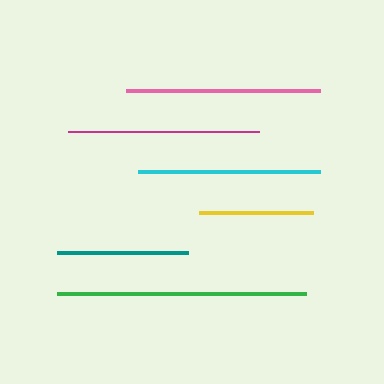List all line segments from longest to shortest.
From longest to shortest: green, pink, magenta, cyan, teal, yellow.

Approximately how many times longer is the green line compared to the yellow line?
The green line is approximately 2.2 times the length of the yellow line.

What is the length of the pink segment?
The pink segment is approximately 195 pixels long.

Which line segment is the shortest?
The yellow line is the shortest at approximately 114 pixels.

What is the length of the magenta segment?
The magenta segment is approximately 191 pixels long.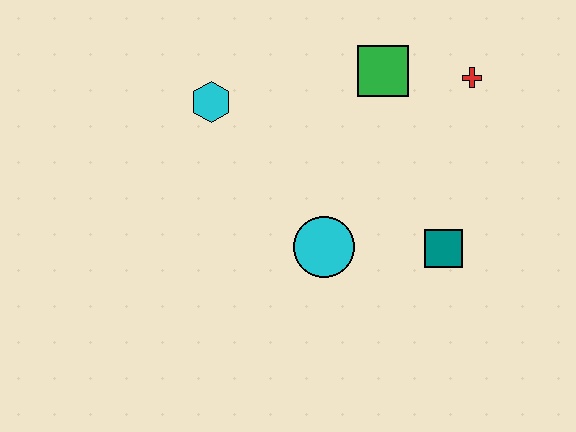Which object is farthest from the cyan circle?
The red cross is farthest from the cyan circle.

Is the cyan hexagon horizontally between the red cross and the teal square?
No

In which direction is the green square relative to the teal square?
The green square is above the teal square.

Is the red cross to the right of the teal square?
Yes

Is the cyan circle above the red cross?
No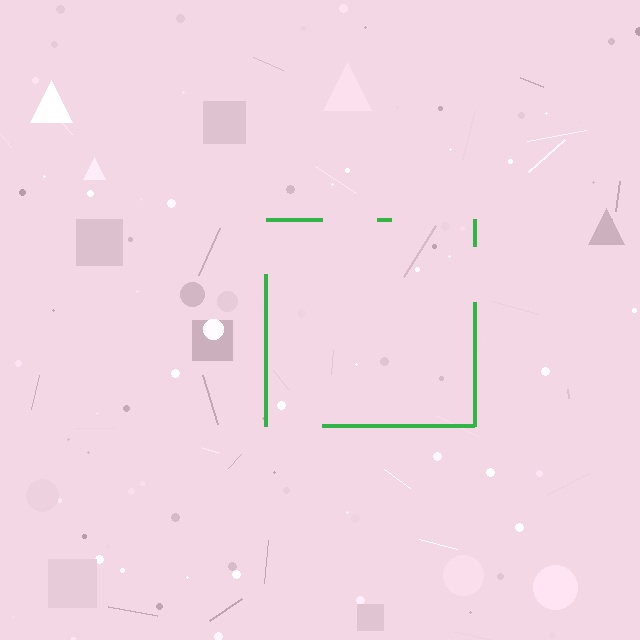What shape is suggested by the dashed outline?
The dashed outline suggests a square.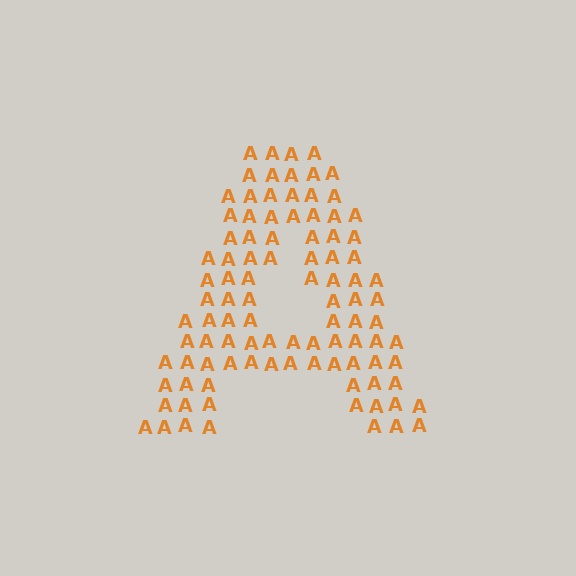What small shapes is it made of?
It is made of small letter A's.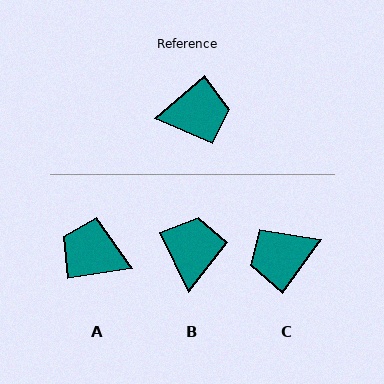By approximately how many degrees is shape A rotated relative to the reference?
Approximately 148 degrees counter-clockwise.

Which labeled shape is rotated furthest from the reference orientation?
C, about 167 degrees away.